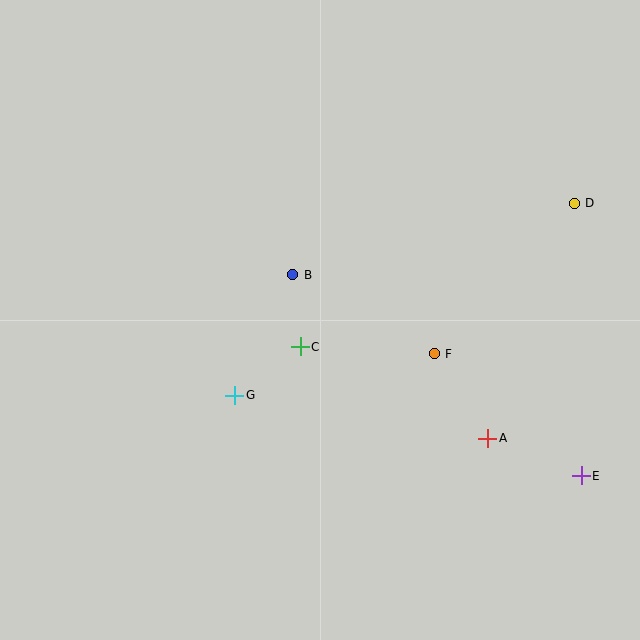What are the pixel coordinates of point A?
Point A is at (488, 438).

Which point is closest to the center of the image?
Point C at (300, 347) is closest to the center.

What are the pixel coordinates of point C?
Point C is at (300, 347).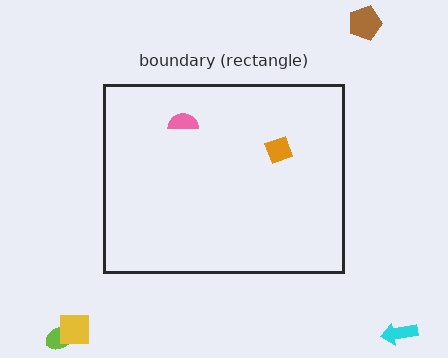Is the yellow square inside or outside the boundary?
Outside.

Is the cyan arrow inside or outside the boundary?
Outside.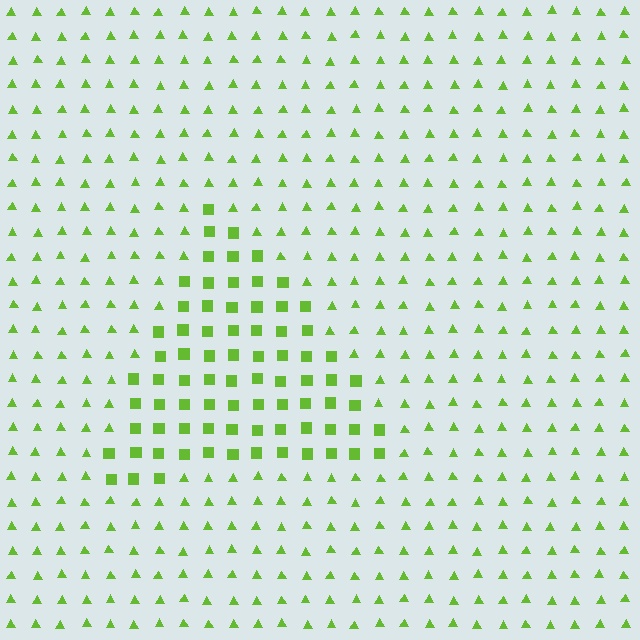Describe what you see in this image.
The image is filled with small lime elements arranged in a uniform grid. A triangle-shaped region contains squares, while the surrounding area contains triangles. The boundary is defined purely by the change in element shape.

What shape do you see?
I see a triangle.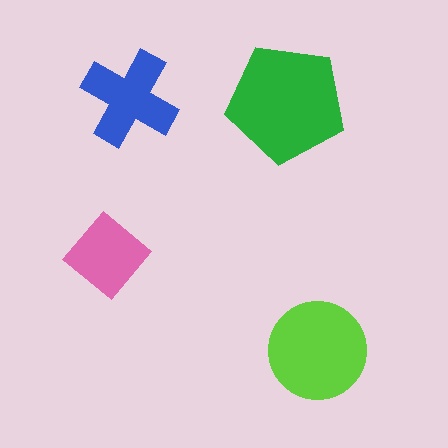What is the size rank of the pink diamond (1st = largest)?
4th.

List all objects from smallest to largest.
The pink diamond, the blue cross, the lime circle, the green pentagon.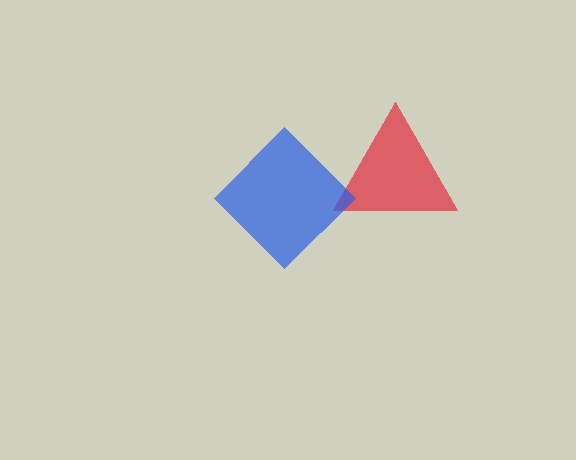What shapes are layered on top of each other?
The layered shapes are: a red triangle, a blue diamond.